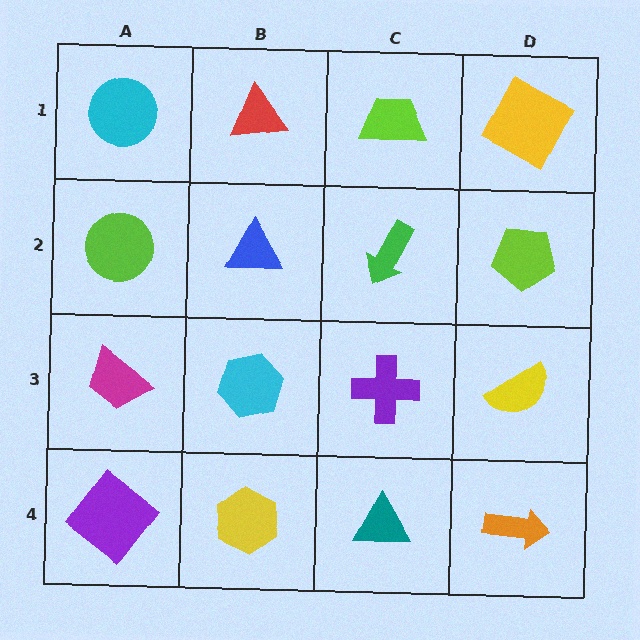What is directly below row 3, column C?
A teal triangle.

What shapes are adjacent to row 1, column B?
A blue triangle (row 2, column B), a cyan circle (row 1, column A), a lime trapezoid (row 1, column C).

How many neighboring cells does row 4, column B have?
3.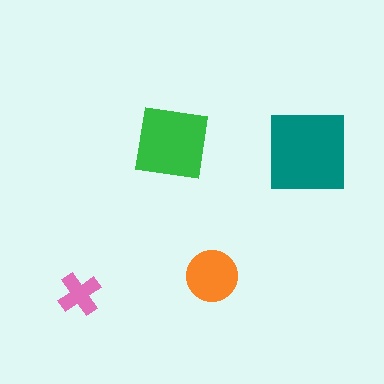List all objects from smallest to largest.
The pink cross, the orange circle, the green square, the teal square.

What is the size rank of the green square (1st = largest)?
2nd.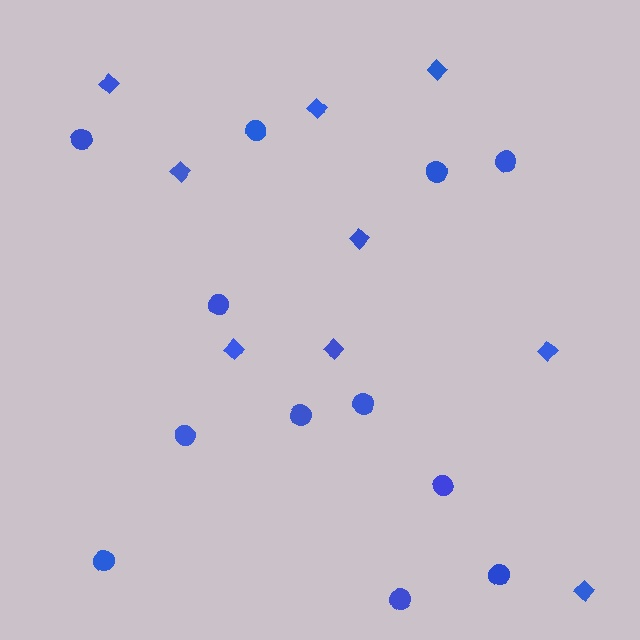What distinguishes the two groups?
There are 2 groups: one group of diamonds (9) and one group of circles (12).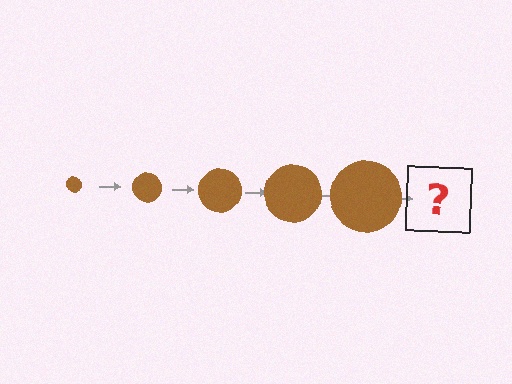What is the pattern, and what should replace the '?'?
The pattern is that the circle gets progressively larger each step. The '?' should be a brown circle, larger than the previous one.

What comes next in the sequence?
The next element should be a brown circle, larger than the previous one.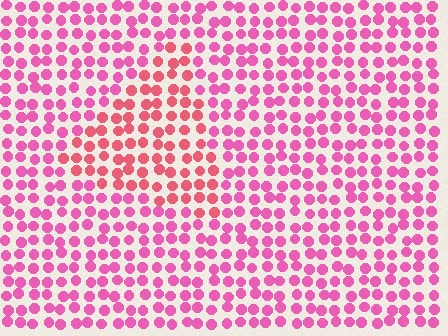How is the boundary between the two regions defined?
The boundary is defined purely by a slight shift in hue (about 27 degrees). Spacing, size, and orientation are identical on both sides.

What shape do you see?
I see a triangle.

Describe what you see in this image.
The image is filled with small pink elements in a uniform arrangement. A triangle-shaped region is visible where the elements are tinted to a slightly different hue, forming a subtle color boundary.